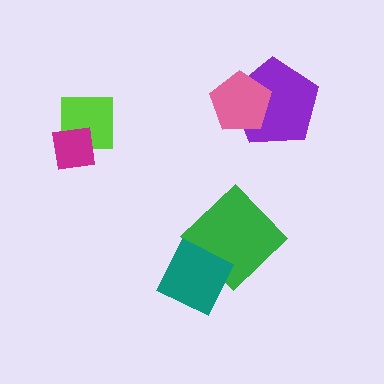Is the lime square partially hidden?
Yes, it is partially covered by another shape.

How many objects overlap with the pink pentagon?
1 object overlaps with the pink pentagon.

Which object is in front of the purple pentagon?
The pink pentagon is in front of the purple pentagon.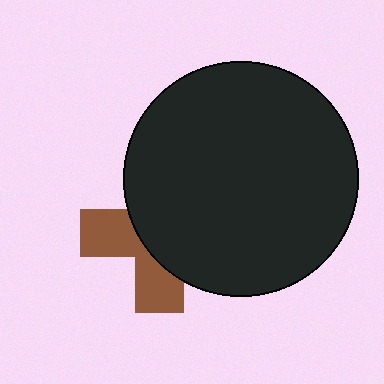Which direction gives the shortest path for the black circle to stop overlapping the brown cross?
Moving right gives the shortest separation.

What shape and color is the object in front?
The object in front is a black circle.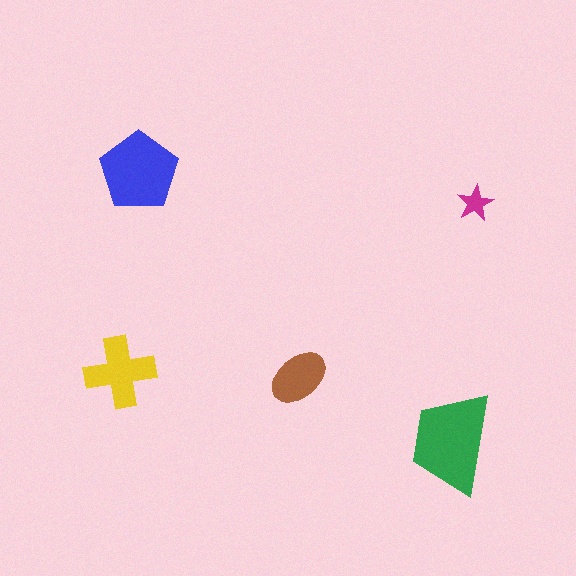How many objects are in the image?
There are 5 objects in the image.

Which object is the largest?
The green trapezoid.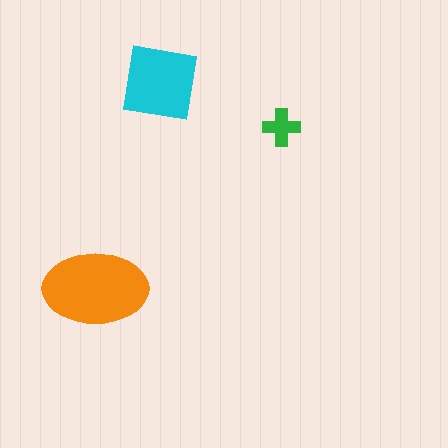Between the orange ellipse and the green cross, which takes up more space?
The orange ellipse.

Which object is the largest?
The orange ellipse.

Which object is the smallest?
The green cross.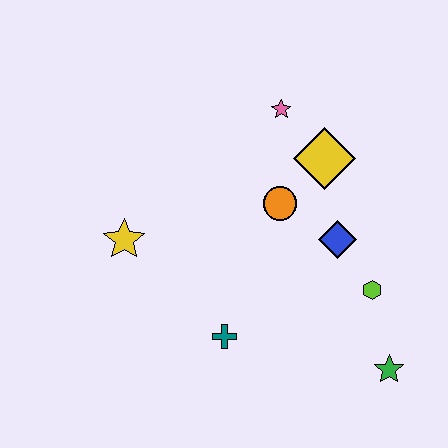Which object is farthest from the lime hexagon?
The yellow star is farthest from the lime hexagon.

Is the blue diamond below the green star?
No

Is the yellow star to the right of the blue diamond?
No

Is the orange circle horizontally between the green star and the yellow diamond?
No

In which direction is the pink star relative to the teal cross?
The pink star is above the teal cross.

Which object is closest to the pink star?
The yellow diamond is closest to the pink star.